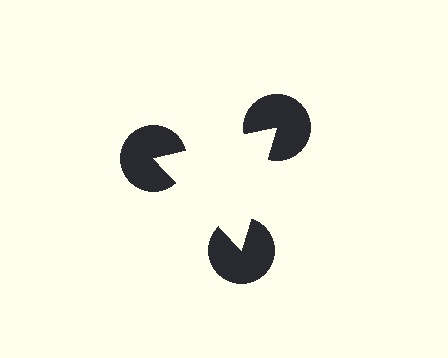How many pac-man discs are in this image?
There are 3 — one at each vertex of the illusory triangle.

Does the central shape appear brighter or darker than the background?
It typically appears slightly brighter than the background, even though no actual brightness change is drawn.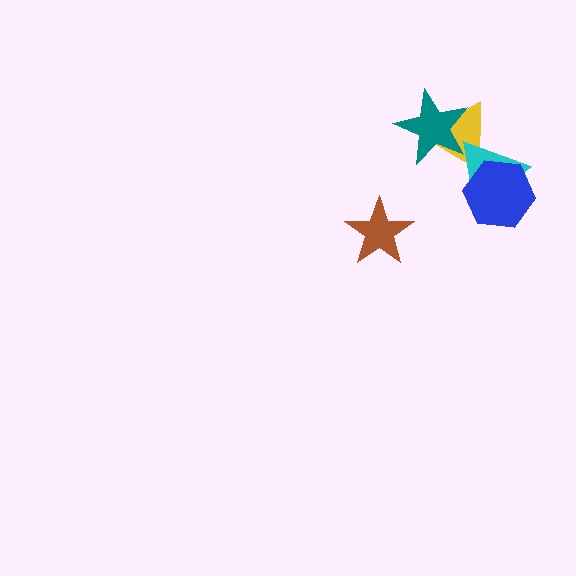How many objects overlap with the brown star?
0 objects overlap with the brown star.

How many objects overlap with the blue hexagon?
1 object overlaps with the blue hexagon.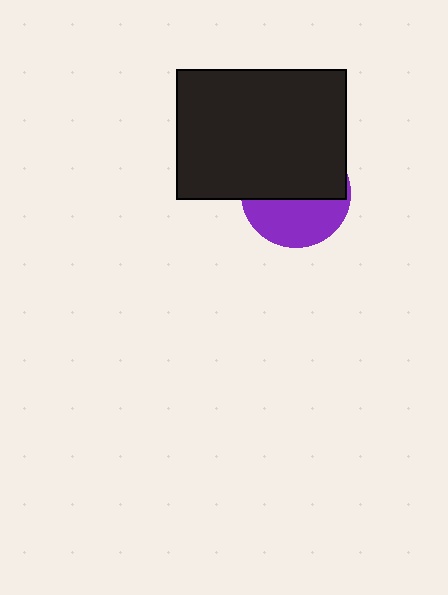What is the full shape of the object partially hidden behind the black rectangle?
The partially hidden object is a purple circle.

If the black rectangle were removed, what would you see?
You would see the complete purple circle.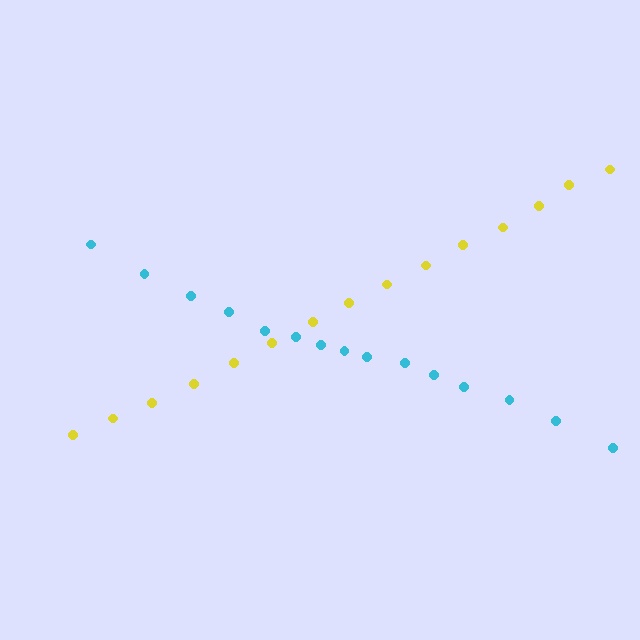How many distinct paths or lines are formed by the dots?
There are 2 distinct paths.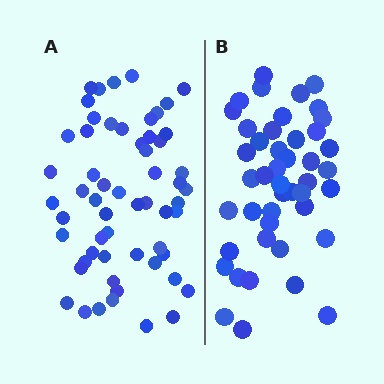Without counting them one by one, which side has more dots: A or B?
Region A (the left region) has more dots.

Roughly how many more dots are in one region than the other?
Region A has approximately 15 more dots than region B.